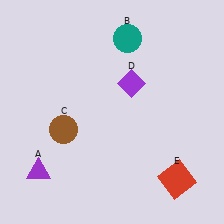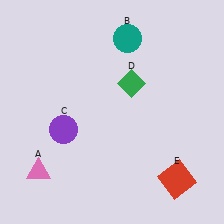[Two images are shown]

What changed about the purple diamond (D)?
In Image 1, D is purple. In Image 2, it changed to green.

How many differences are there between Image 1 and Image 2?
There are 3 differences between the two images.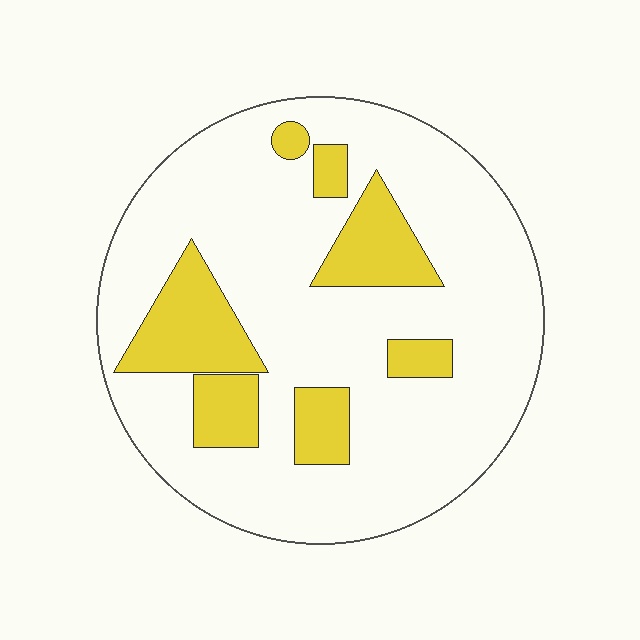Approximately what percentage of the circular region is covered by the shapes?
Approximately 20%.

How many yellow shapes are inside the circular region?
7.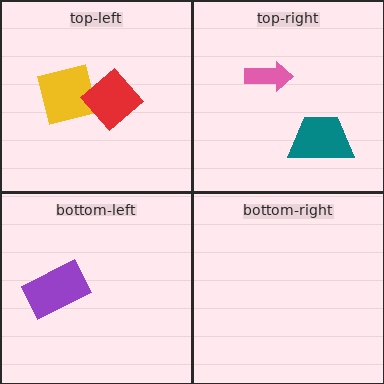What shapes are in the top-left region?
The yellow square, the red diamond.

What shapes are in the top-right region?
The pink arrow, the teal trapezoid.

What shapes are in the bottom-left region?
The purple rectangle.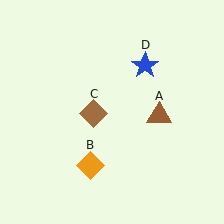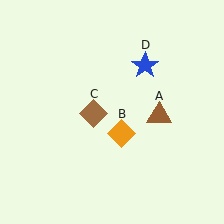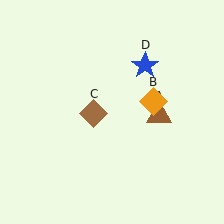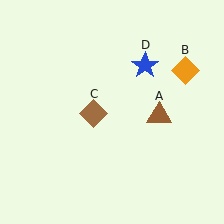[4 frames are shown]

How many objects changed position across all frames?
1 object changed position: orange diamond (object B).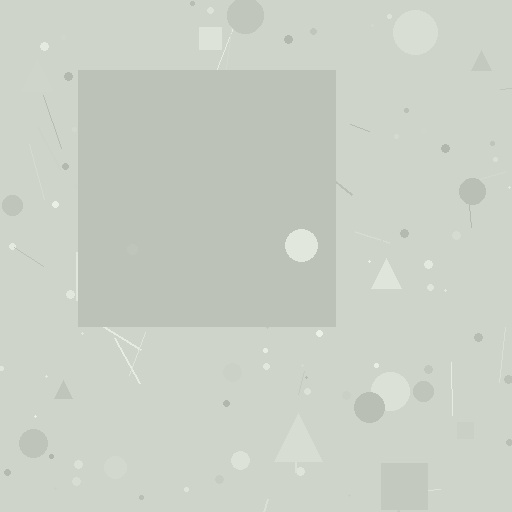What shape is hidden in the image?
A square is hidden in the image.